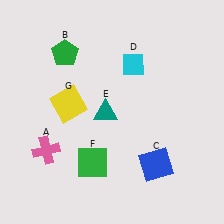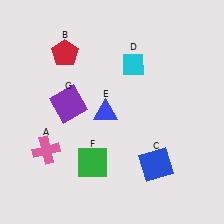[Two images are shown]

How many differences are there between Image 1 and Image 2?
There are 3 differences between the two images.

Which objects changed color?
B changed from green to red. E changed from teal to blue. G changed from yellow to purple.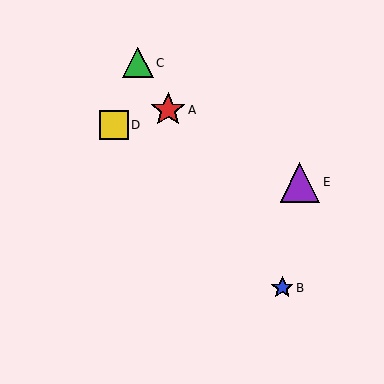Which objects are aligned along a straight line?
Objects A, B, C are aligned along a straight line.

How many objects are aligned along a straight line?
3 objects (A, B, C) are aligned along a straight line.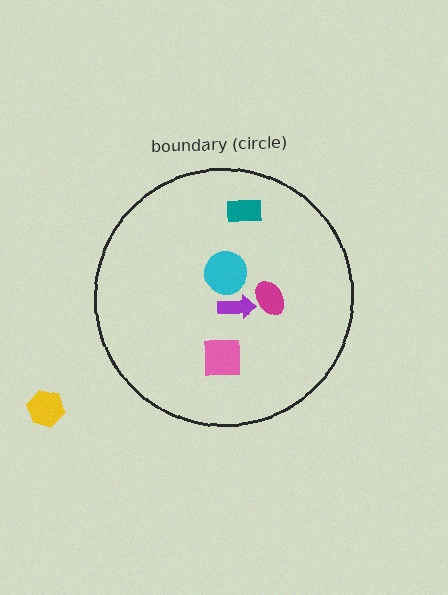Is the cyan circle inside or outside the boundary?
Inside.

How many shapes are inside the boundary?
5 inside, 1 outside.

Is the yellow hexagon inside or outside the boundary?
Outside.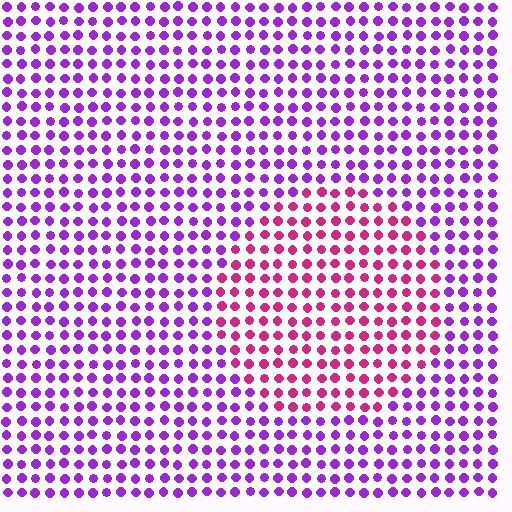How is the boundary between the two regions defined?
The boundary is defined purely by a slight shift in hue (about 44 degrees). Spacing, size, and orientation are identical on both sides.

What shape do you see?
I see a circle.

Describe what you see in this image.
The image is filled with small purple elements in a uniform arrangement. A circle-shaped region is visible where the elements are tinted to a slightly different hue, forming a subtle color boundary.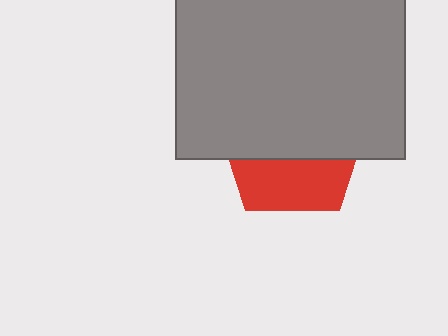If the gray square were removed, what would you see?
You would see the complete red pentagon.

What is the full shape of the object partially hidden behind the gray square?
The partially hidden object is a red pentagon.